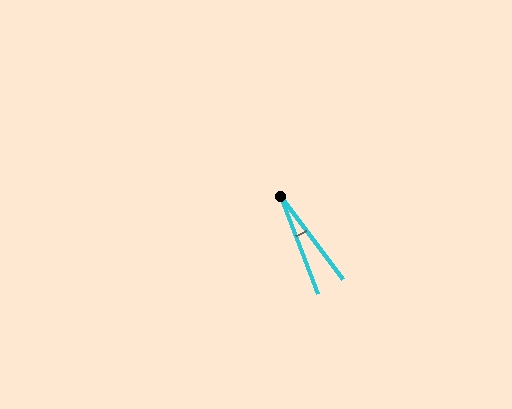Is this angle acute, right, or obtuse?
It is acute.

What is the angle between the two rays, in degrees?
Approximately 16 degrees.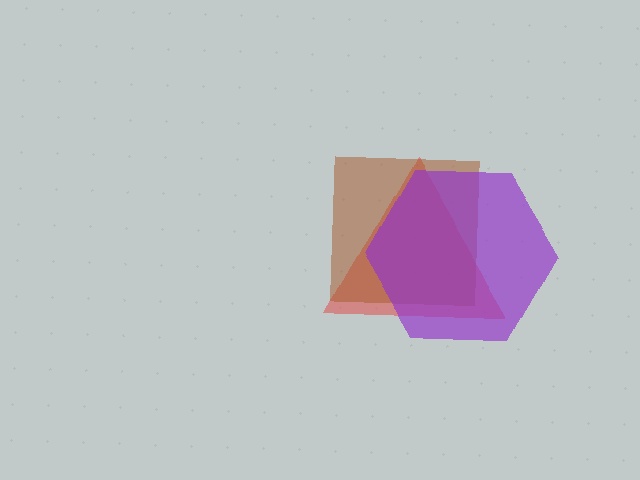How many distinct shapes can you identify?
There are 3 distinct shapes: a red triangle, a brown square, a purple hexagon.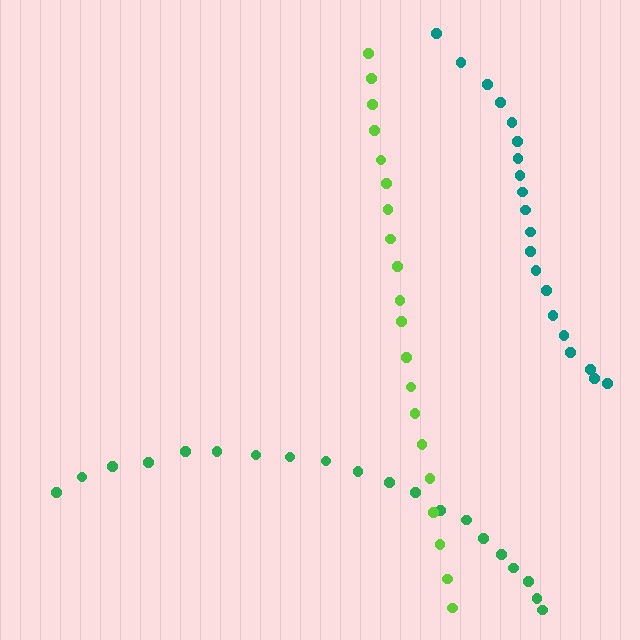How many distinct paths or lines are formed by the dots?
There are 3 distinct paths.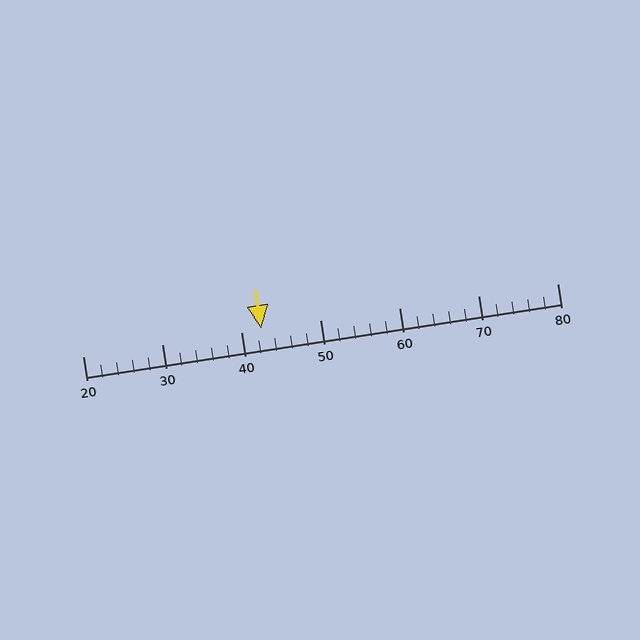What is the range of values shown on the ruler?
The ruler shows values from 20 to 80.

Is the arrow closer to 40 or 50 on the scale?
The arrow is closer to 40.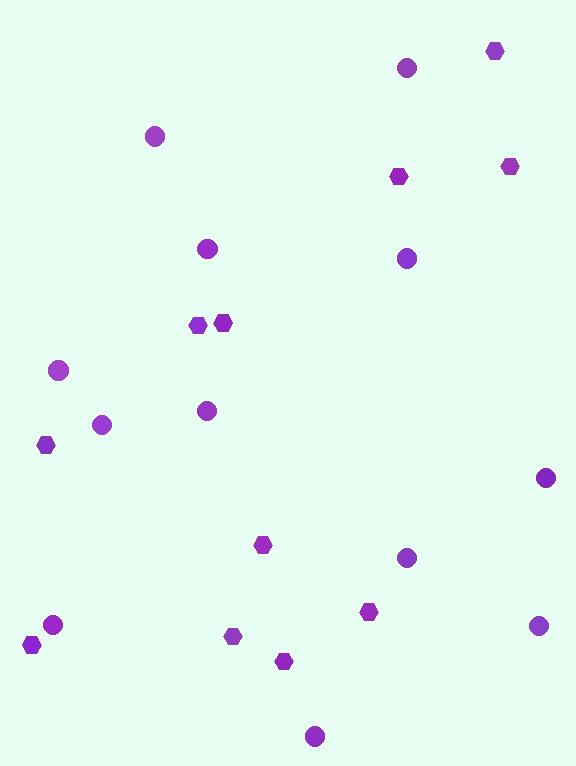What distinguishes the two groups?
There are 2 groups: one group of circles (12) and one group of hexagons (11).